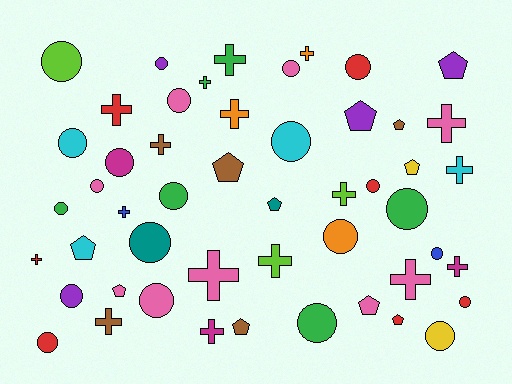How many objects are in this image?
There are 50 objects.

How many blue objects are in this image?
There are 2 blue objects.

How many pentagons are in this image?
There are 11 pentagons.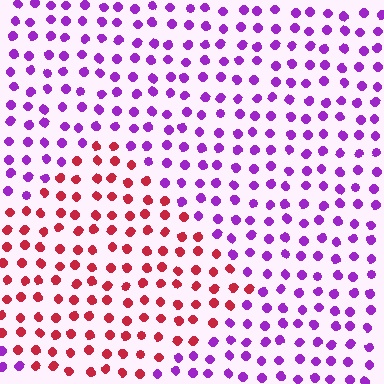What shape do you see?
I see a diamond.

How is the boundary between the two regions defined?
The boundary is defined purely by a slight shift in hue (about 65 degrees). Spacing, size, and orientation are identical on both sides.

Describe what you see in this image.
The image is filled with small purple elements in a uniform arrangement. A diamond-shaped region is visible where the elements are tinted to a slightly different hue, forming a subtle color boundary.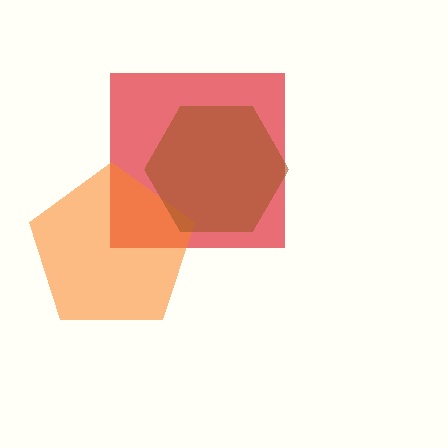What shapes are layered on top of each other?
The layered shapes are: a red square, an orange pentagon, a brown hexagon.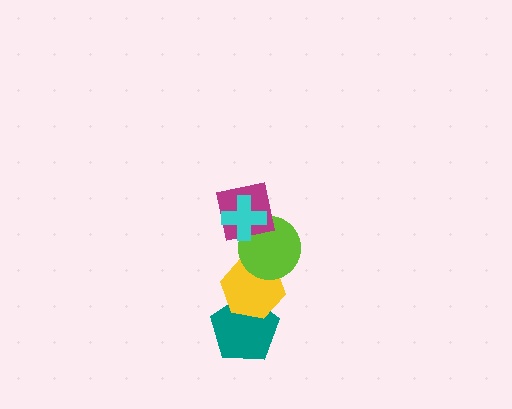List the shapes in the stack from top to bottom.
From top to bottom: the cyan cross, the magenta square, the lime circle, the yellow hexagon, the teal pentagon.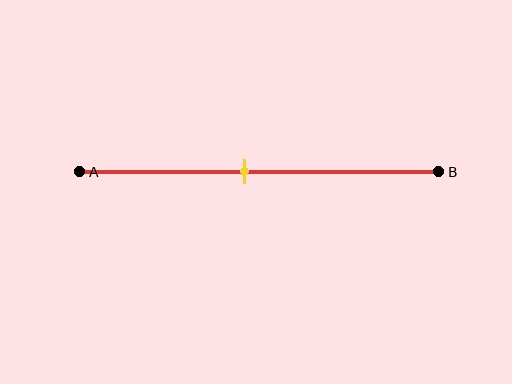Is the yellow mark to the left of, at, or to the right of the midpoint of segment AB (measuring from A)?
The yellow mark is to the left of the midpoint of segment AB.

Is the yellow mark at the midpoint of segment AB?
No, the mark is at about 45% from A, not at the 50% midpoint.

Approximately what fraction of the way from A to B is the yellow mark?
The yellow mark is approximately 45% of the way from A to B.